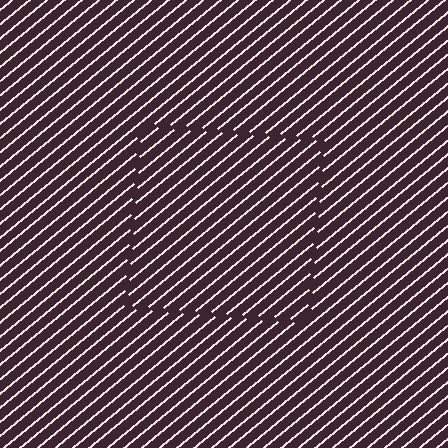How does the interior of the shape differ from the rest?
The interior of the shape contains the same grating, shifted by half a period — the contour is defined by the phase discontinuity where line-ends from the inner and outer gratings abut.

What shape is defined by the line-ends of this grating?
An illusory square. The interior of the shape contains the same grating, shifted by half a period — the contour is defined by the phase discontinuity where line-ends from the inner and outer gratings abut.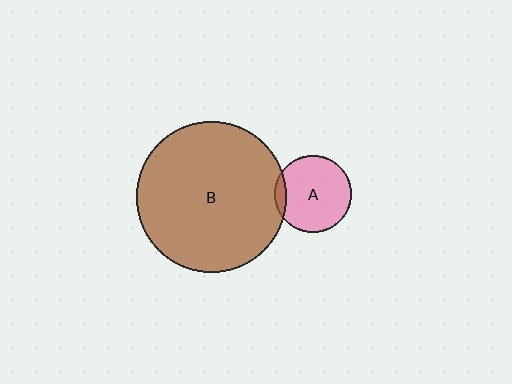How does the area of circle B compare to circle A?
Approximately 3.8 times.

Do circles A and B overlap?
Yes.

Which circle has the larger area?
Circle B (brown).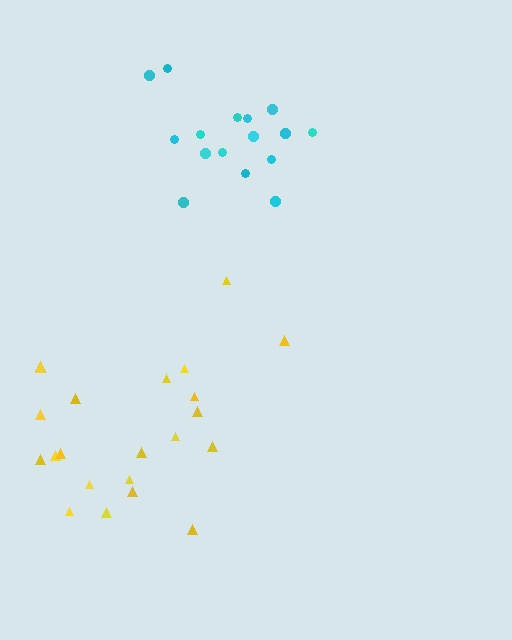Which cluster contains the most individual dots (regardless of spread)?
Yellow (22).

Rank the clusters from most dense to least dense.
cyan, yellow.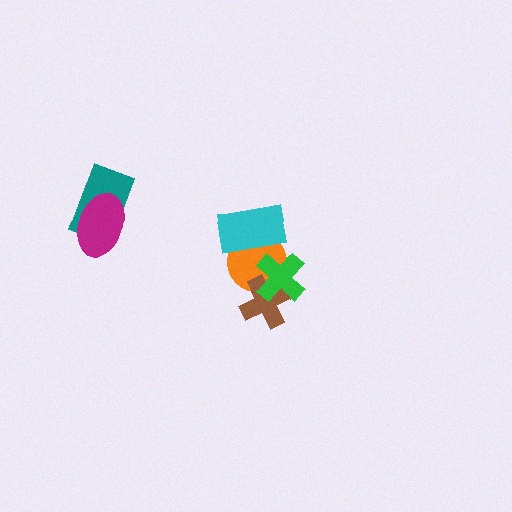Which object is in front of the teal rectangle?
The magenta ellipse is in front of the teal rectangle.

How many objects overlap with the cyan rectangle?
1 object overlaps with the cyan rectangle.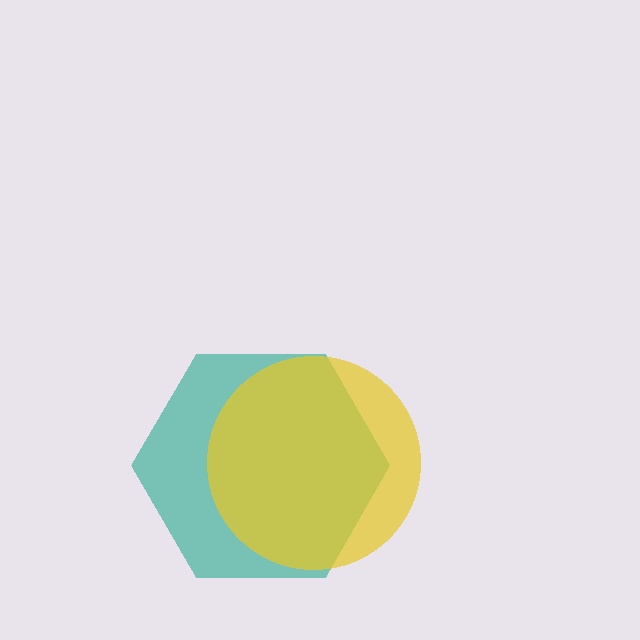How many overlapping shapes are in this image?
There are 2 overlapping shapes in the image.